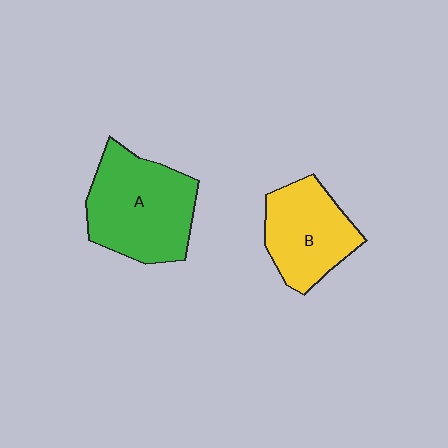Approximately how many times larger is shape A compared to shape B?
Approximately 1.3 times.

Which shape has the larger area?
Shape A (green).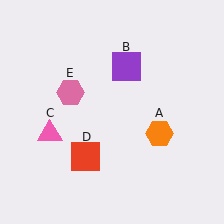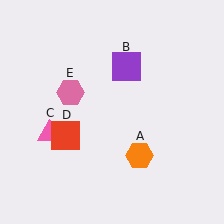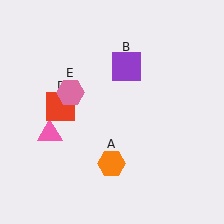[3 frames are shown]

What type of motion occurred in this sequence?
The orange hexagon (object A), red square (object D) rotated clockwise around the center of the scene.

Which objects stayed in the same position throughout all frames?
Purple square (object B) and pink triangle (object C) and pink hexagon (object E) remained stationary.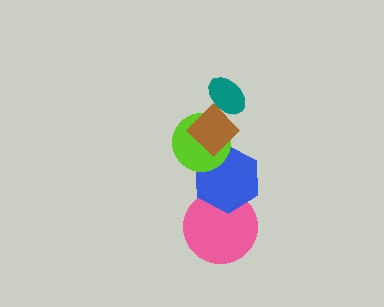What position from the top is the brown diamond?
The brown diamond is 2nd from the top.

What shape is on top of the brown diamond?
The teal ellipse is on top of the brown diamond.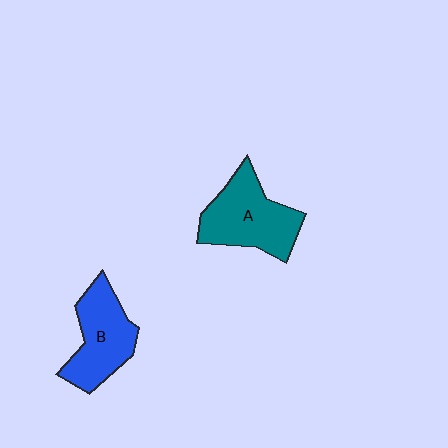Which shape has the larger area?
Shape A (teal).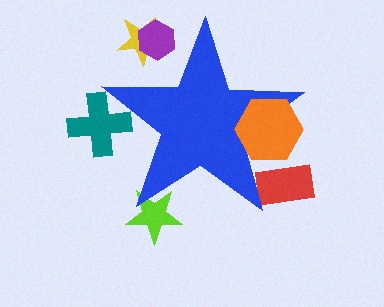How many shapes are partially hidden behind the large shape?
5 shapes are partially hidden.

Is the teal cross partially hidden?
Yes, the teal cross is partially hidden behind the blue star.